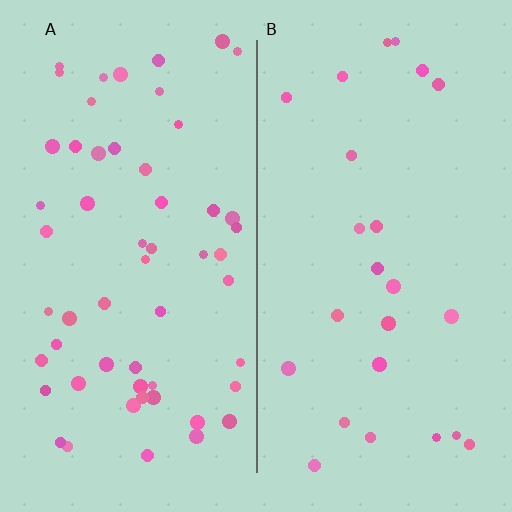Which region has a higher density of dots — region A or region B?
A (the left).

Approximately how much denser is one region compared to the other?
Approximately 2.3× — region A over region B.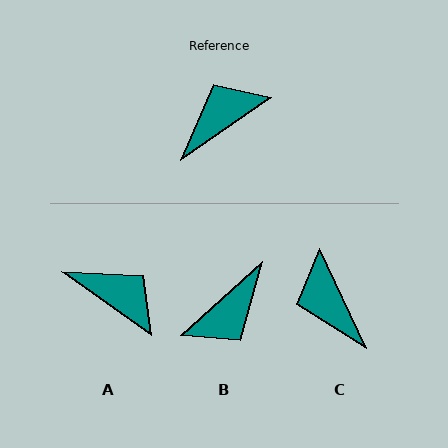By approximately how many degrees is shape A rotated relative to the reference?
Approximately 70 degrees clockwise.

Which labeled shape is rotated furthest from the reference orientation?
B, about 172 degrees away.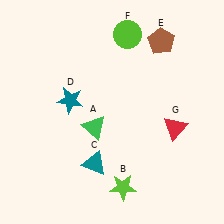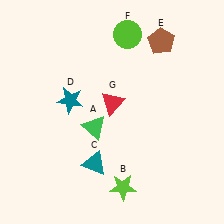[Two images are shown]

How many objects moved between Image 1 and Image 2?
1 object moved between the two images.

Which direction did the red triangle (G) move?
The red triangle (G) moved left.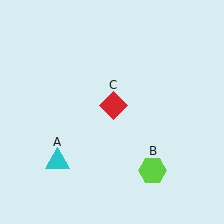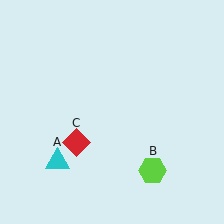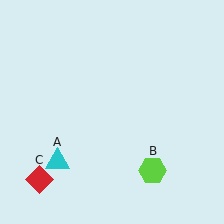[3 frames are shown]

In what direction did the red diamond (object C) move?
The red diamond (object C) moved down and to the left.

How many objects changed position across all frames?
1 object changed position: red diamond (object C).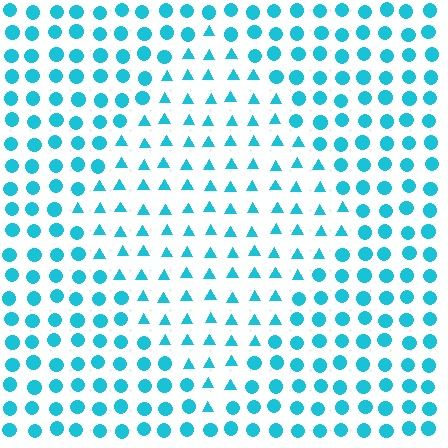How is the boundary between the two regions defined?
The boundary is defined by a change in element shape: triangles inside vs. circles outside. All elements share the same color and spacing.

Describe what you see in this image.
The image is filled with small cyan elements arranged in a uniform grid. A diamond-shaped region contains triangles, while the surrounding area contains circles. The boundary is defined purely by the change in element shape.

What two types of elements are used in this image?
The image uses triangles inside the diamond region and circles outside it.